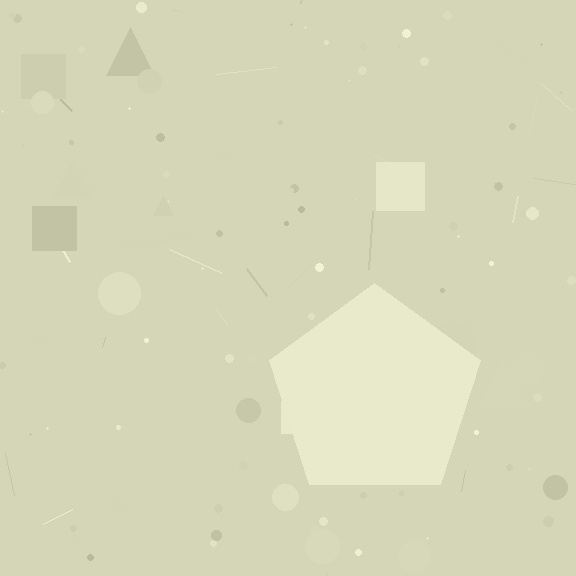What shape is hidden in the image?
A pentagon is hidden in the image.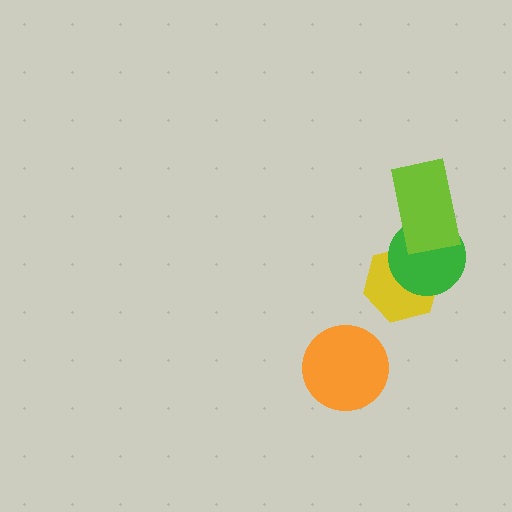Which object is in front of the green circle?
The lime rectangle is in front of the green circle.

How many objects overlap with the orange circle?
0 objects overlap with the orange circle.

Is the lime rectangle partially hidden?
No, no other shape covers it.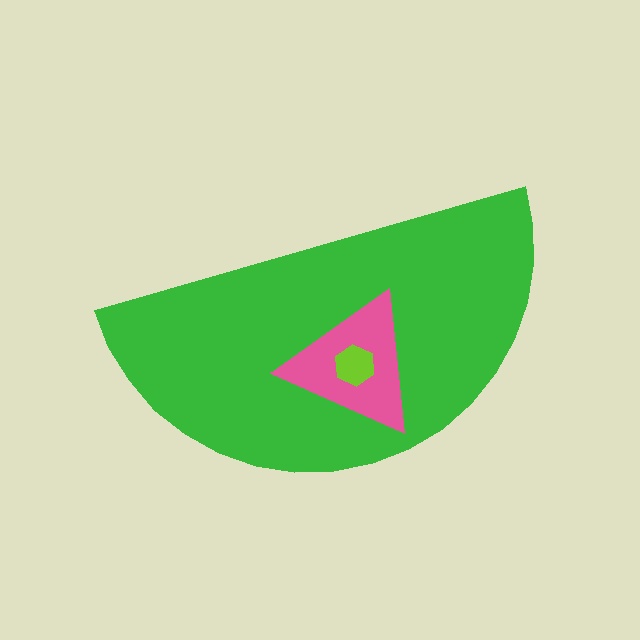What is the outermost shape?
The green semicircle.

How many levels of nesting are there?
3.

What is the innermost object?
The lime hexagon.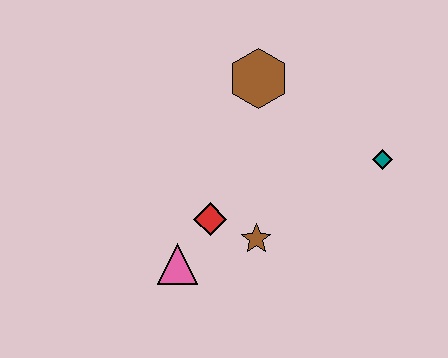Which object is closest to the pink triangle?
The red diamond is closest to the pink triangle.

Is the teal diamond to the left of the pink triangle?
No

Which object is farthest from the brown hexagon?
The pink triangle is farthest from the brown hexagon.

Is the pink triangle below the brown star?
Yes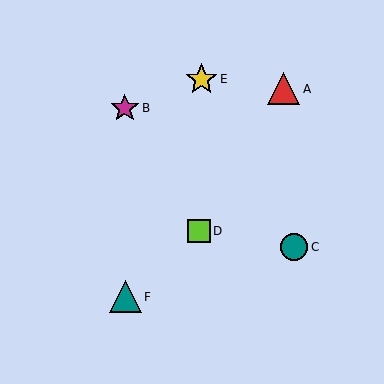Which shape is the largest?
The red triangle (labeled A) is the largest.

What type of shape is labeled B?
Shape B is a magenta star.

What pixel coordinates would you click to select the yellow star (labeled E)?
Click at (201, 79) to select the yellow star E.